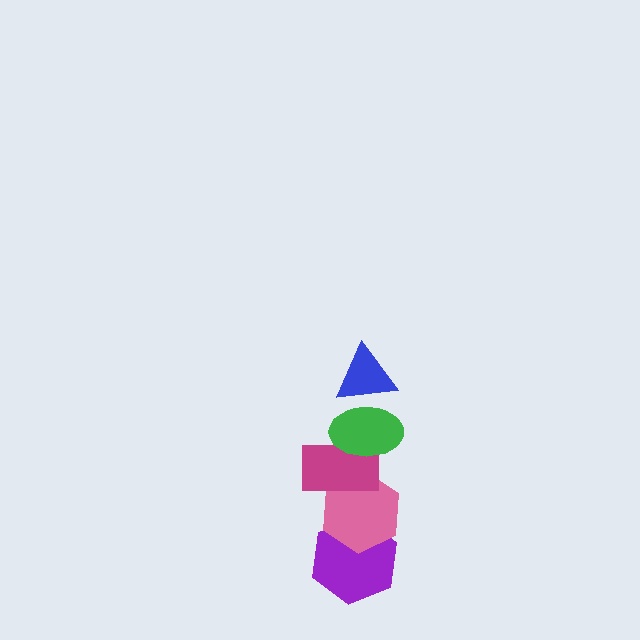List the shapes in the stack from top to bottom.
From top to bottom: the blue triangle, the green ellipse, the magenta rectangle, the pink hexagon, the purple hexagon.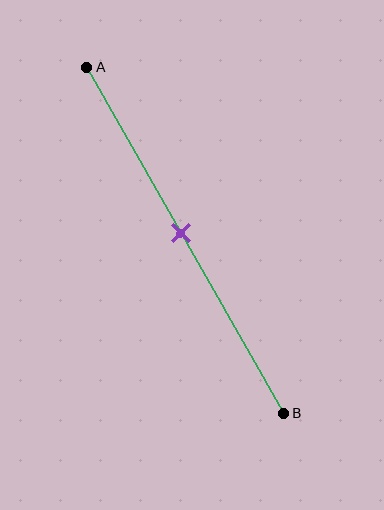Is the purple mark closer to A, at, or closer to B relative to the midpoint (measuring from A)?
The purple mark is approximately at the midpoint of segment AB.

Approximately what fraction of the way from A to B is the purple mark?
The purple mark is approximately 50% of the way from A to B.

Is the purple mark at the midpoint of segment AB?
Yes, the mark is approximately at the midpoint.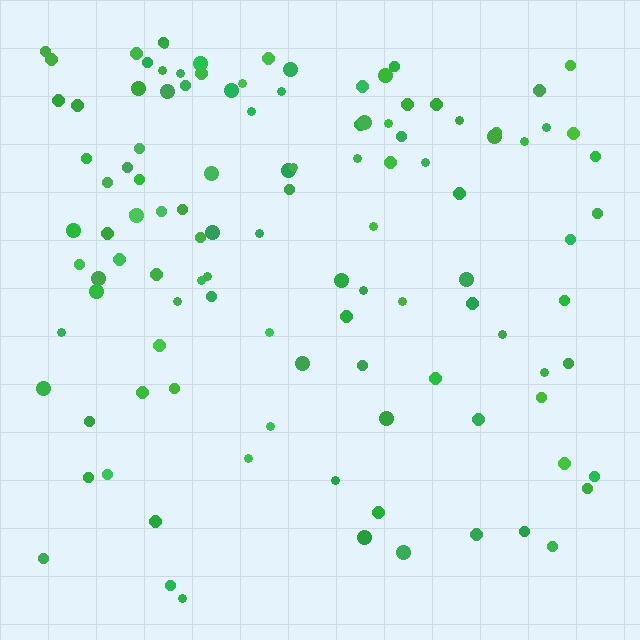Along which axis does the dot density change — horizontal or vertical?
Vertical.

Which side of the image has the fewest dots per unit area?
The bottom.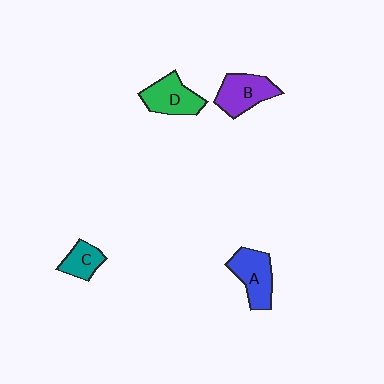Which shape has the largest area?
Shape A (blue).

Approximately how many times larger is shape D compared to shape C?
Approximately 1.5 times.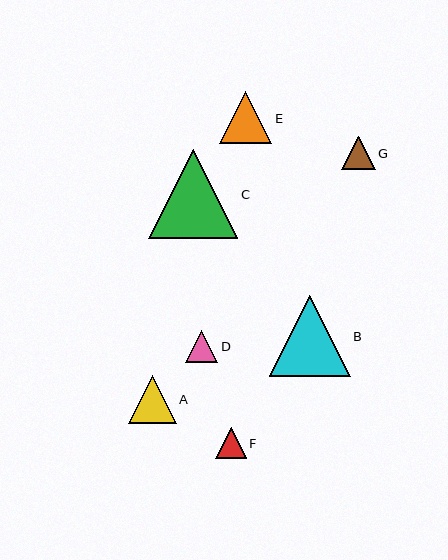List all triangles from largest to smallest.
From largest to smallest: C, B, E, A, G, D, F.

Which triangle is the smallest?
Triangle F is the smallest with a size of approximately 31 pixels.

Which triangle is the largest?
Triangle C is the largest with a size of approximately 90 pixels.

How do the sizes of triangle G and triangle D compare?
Triangle G and triangle D are approximately the same size.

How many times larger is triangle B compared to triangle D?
Triangle B is approximately 2.5 times the size of triangle D.